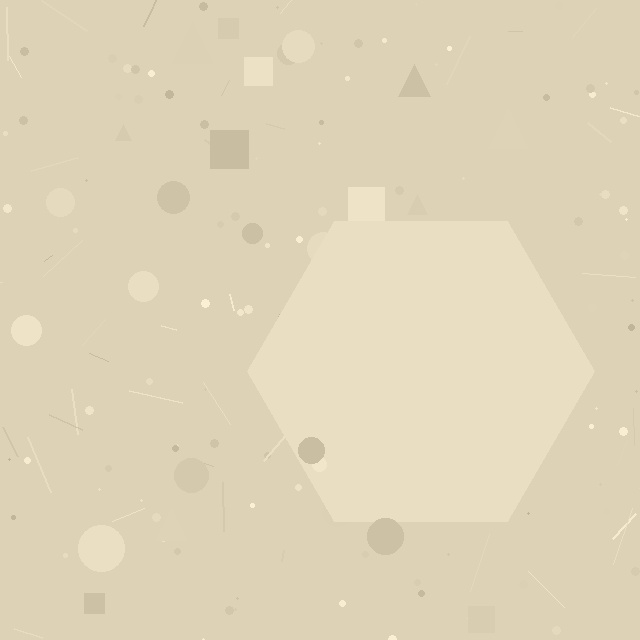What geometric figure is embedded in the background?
A hexagon is embedded in the background.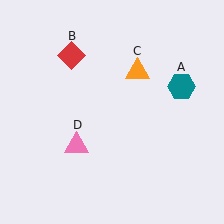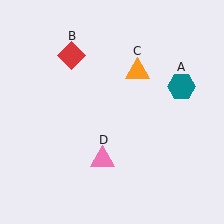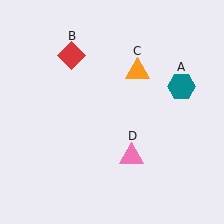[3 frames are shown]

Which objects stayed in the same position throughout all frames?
Teal hexagon (object A) and red diamond (object B) and orange triangle (object C) remained stationary.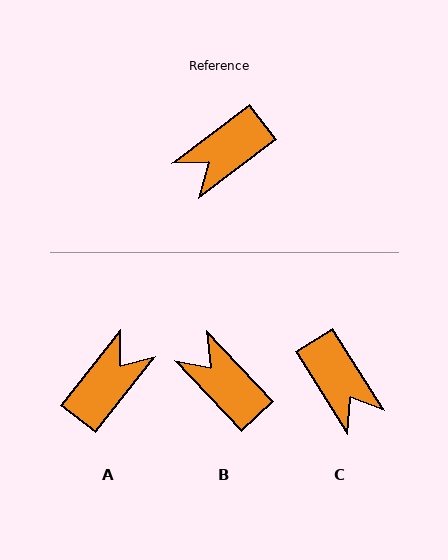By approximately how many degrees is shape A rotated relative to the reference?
Approximately 165 degrees clockwise.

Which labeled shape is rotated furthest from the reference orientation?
A, about 165 degrees away.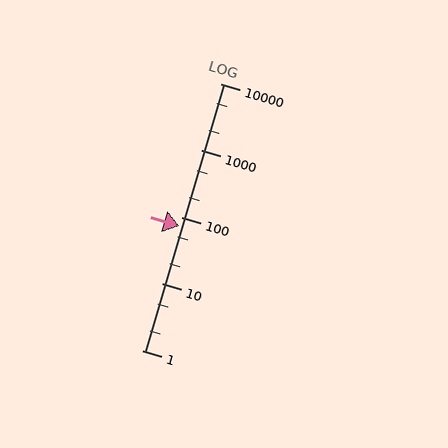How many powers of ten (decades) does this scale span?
The scale spans 4 decades, from 1 to 10000.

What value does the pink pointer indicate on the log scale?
The pointer indicates approximately 74.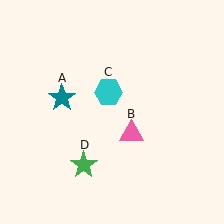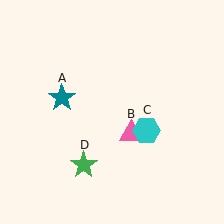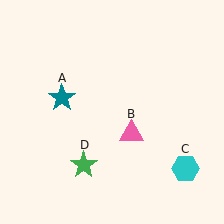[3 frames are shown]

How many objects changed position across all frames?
1 object changed position: cyan hexagon (object C).